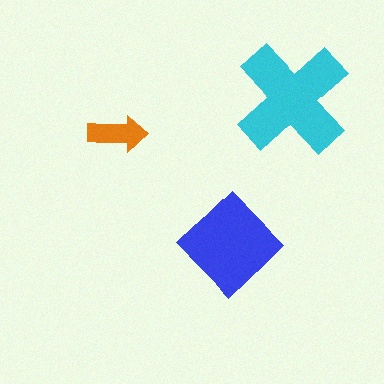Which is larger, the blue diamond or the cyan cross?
The cyan cross.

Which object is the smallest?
The orange arrow.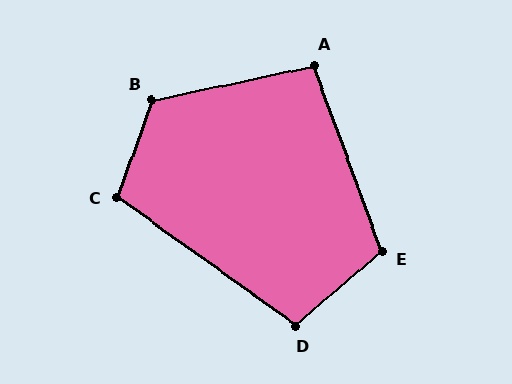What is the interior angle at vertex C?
Approximately 106 degrees (obtuse).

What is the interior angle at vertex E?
Approximately 111 degrees (obtuse).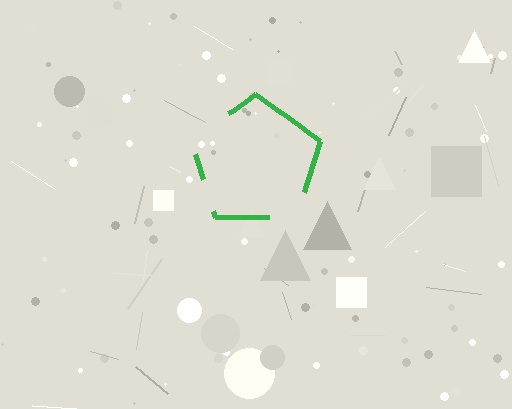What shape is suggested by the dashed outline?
The dashed outline suggests a pentagon.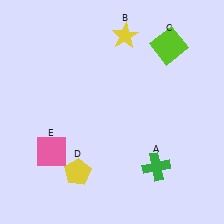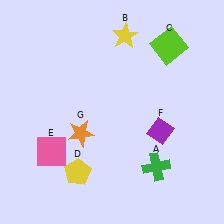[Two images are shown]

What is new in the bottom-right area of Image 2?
A purple diamond (F) was added in the bottom-right area of Image 2.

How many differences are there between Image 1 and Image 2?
There are 2 differences between the two images.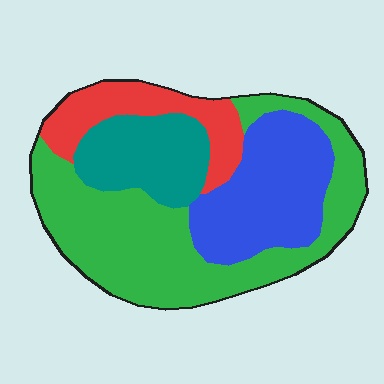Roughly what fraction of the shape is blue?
Blue covers 25% of the shape.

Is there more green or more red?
Green.